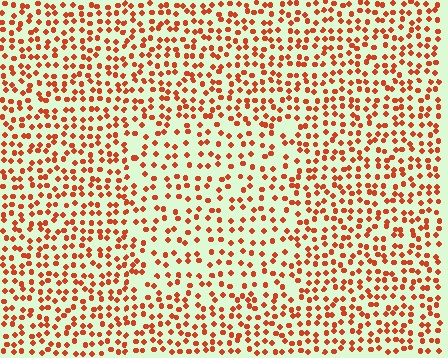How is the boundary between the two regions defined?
The boundary is defined by a change in element density (approximately 1.5x ratio). All elements are the same color, size, and shape.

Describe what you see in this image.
The image contains small red elements arranged at two different densities. A rectangle-shaped region is visible where the elements are less densely packed than the surrounding area.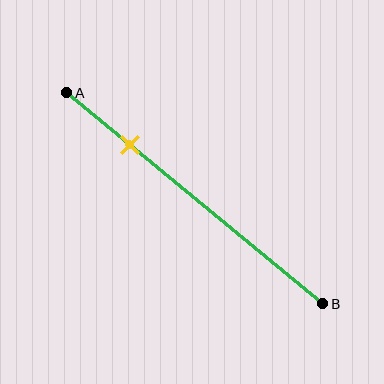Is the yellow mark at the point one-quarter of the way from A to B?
Yes, the mark is approximately at the one-quarter point.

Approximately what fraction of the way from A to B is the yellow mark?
The yellow mark is approximately 25% of the way from A to B.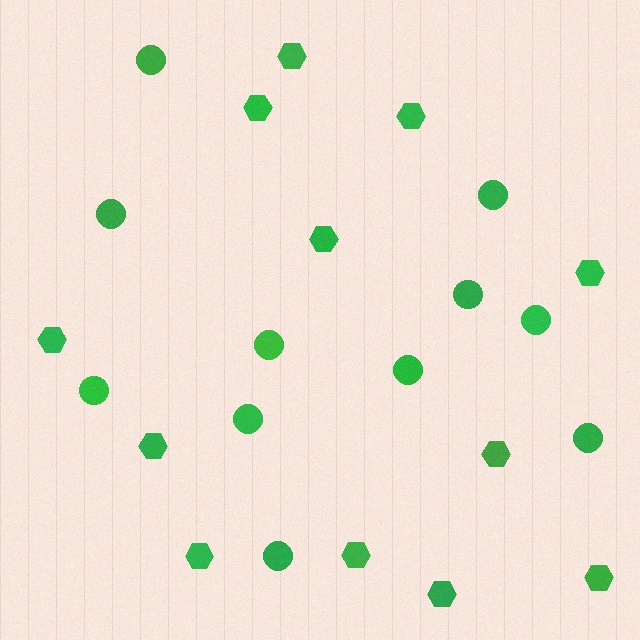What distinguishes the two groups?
There are 2 groups: one group of circles (11) and one group of hexagons (12).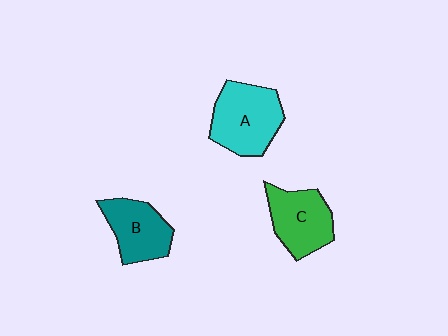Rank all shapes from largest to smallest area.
From largest to smallest: A (cyan), C (green), B (teal).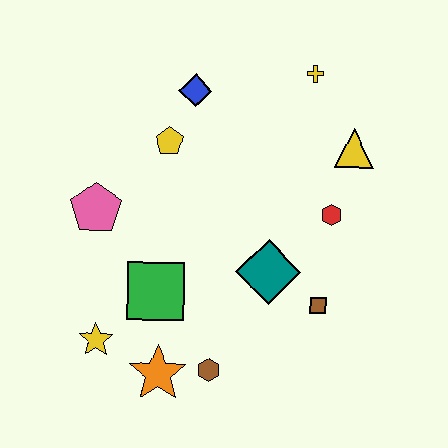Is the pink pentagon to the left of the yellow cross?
Yes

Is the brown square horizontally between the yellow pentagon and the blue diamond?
No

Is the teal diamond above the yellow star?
Yes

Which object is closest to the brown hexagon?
The orange star is closest to the brown hexagon.